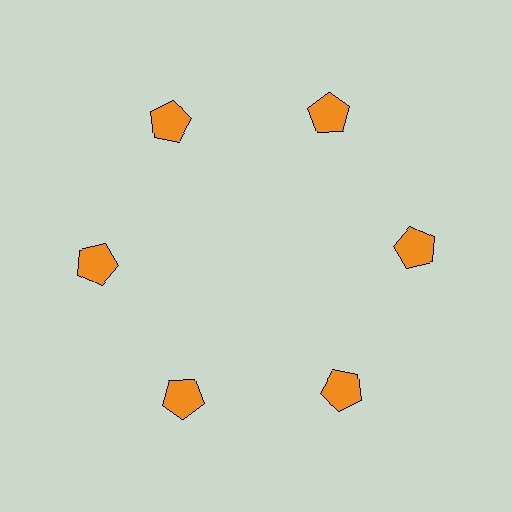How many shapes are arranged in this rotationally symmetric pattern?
There are 6 shapes, arranged in 6 groups of 1.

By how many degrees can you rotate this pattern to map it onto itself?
The pattern maps onto itself every 60 degrees of rotation.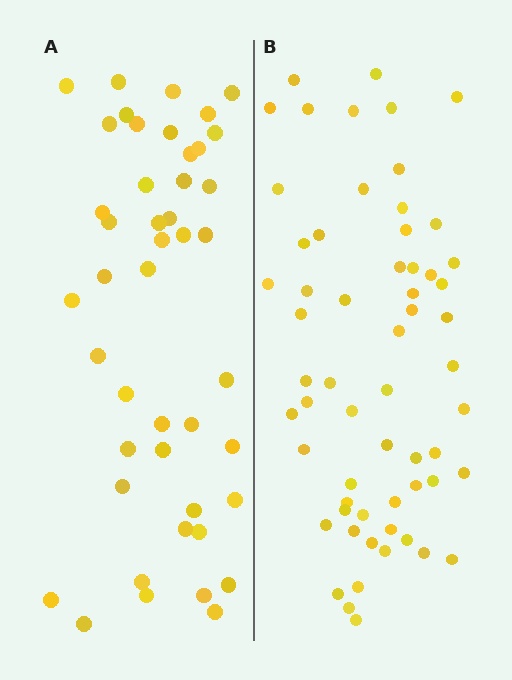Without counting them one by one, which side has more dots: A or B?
Region B (the right region) has more dots.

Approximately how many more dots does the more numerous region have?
Region B has approximately 15 more dots than region A.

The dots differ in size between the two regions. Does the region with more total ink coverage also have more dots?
No. Region A has more total ink coverage because its dots are larger, but region B actually contains more individual dots. Total area can be misleading — the number of items is what matters here.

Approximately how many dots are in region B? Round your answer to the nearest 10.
About 60 dots.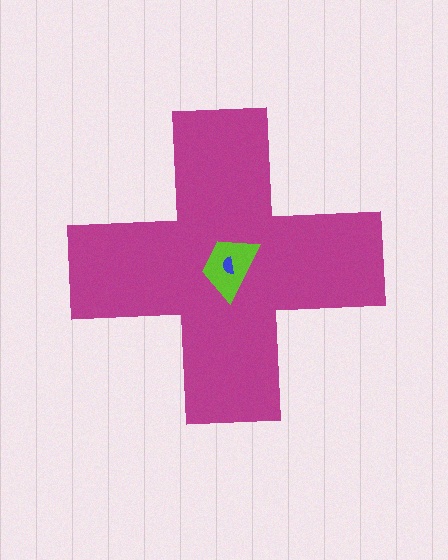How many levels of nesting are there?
3.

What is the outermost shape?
The magenta cross.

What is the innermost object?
The blue semicircle.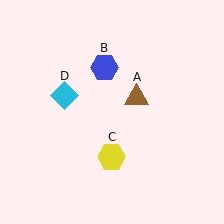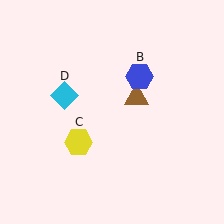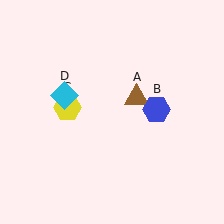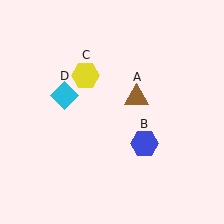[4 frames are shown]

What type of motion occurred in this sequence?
The blue hexagon (object B), yellow hexagon (object C) rotated clockwise around the center of the scene.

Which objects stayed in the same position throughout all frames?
Brown triangle (object A) and cyan diamond (object D) remained stationary.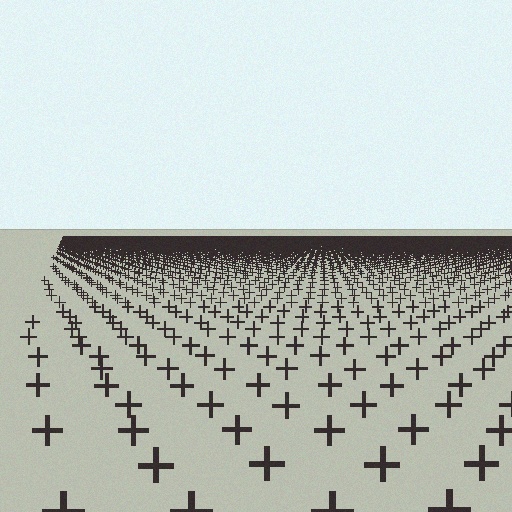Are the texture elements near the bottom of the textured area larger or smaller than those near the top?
Larger. Near the bottom, elements are closer to the viewer and appear at a bigger on-screen size.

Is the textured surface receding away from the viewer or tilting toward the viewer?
The surface is receding away from the viewer. Texture elements get smaller and denser toward the top.